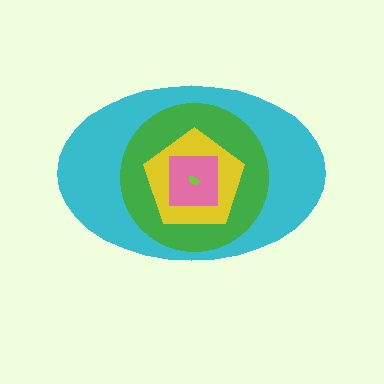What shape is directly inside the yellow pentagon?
The pink square.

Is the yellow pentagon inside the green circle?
Yes.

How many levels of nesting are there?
5.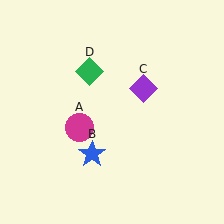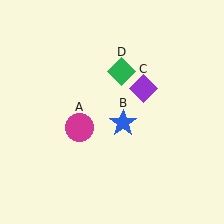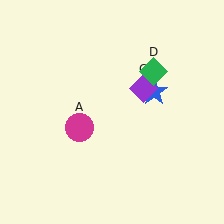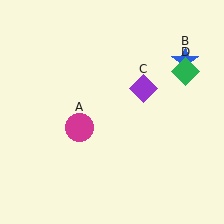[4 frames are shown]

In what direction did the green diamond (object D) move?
The green diamond (object D) moved right.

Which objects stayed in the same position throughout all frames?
Magenta circle (object A) and purple diamond (object C) remained stationary.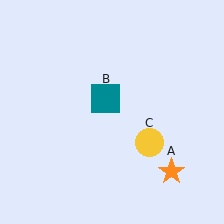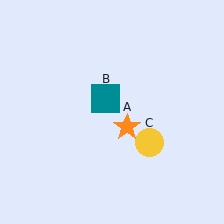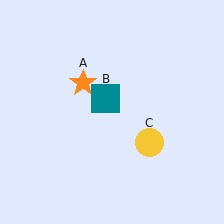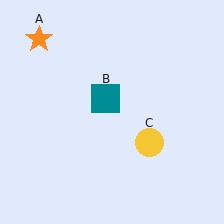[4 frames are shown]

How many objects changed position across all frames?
1 object changed position: orange star (object A).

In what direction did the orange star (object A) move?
The orange star (object A) moved up and to the left.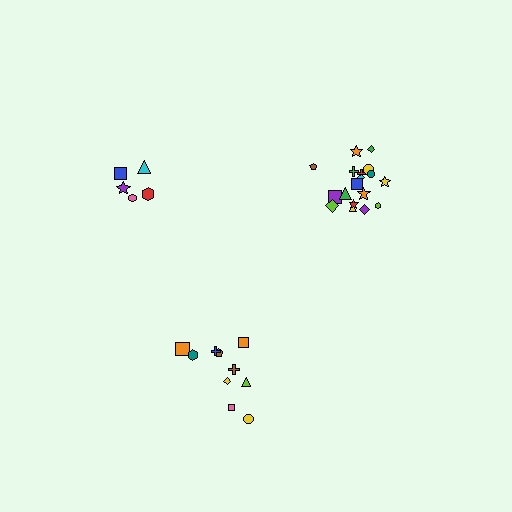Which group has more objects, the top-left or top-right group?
The top-right group.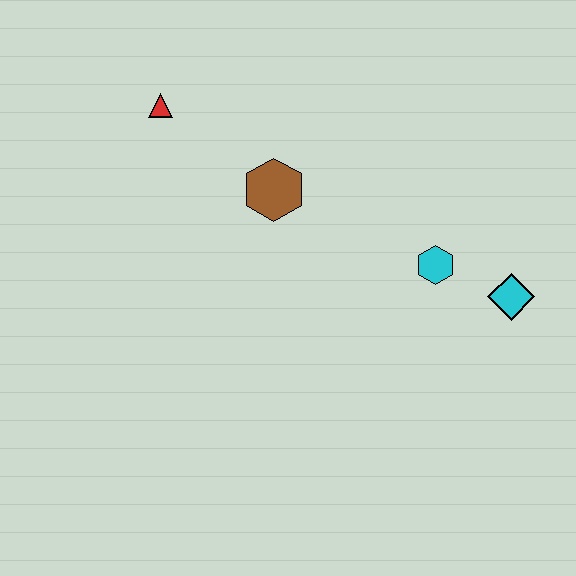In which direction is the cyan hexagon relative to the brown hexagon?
The cyan hexagon is to the right of the brown hexagon.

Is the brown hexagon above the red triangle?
No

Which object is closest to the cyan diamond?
The cyan hexagon is closest to the cyan diamond.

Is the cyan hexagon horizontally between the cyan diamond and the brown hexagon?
Yes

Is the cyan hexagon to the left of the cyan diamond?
Yes